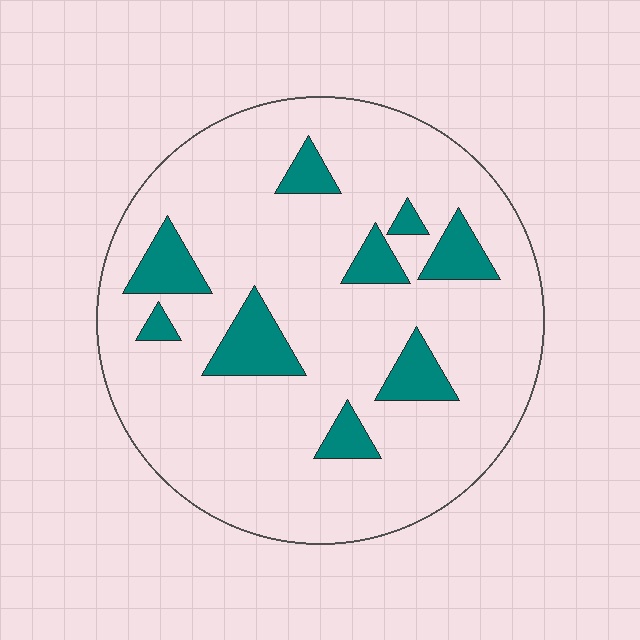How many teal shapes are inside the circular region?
9.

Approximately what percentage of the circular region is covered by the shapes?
Approximately 15%.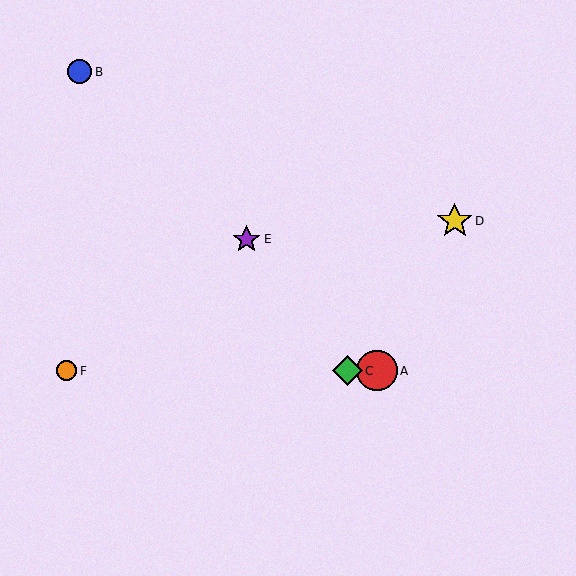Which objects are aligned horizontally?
Objects A, C, F are aligned horizontally.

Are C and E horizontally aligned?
No, C is at y≈371 and E is at y≈239.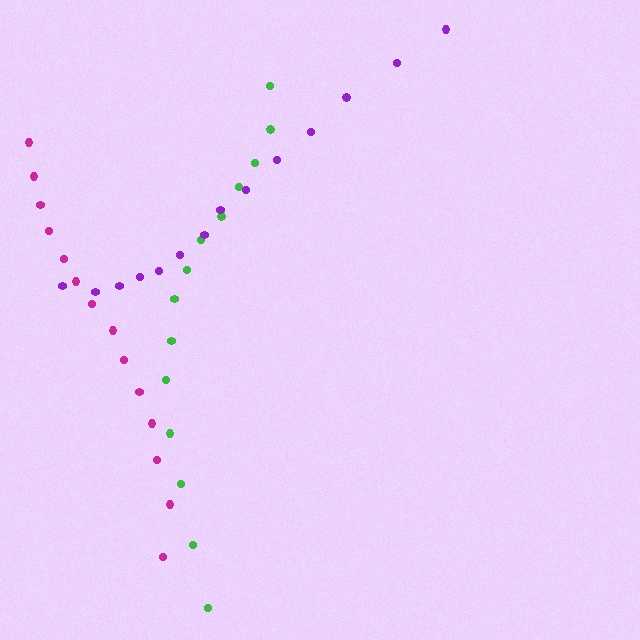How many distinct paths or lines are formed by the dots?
There are 3 distinct paths.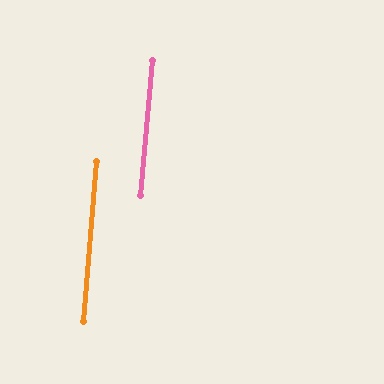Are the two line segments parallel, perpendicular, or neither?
Parallel — their directions differ by only 0.6°.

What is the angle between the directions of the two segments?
Approximately 1 degree.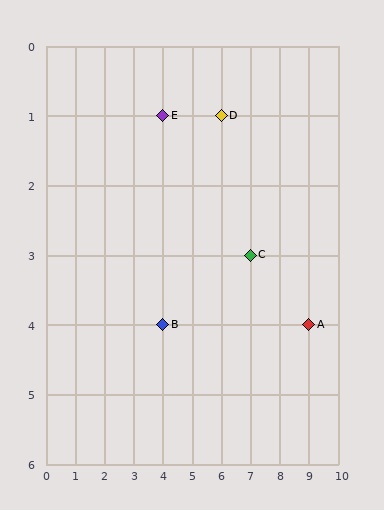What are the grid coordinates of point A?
Point A is at grid coordinates (9, 4).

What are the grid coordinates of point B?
Point B is at grid coordinates (4, 4).